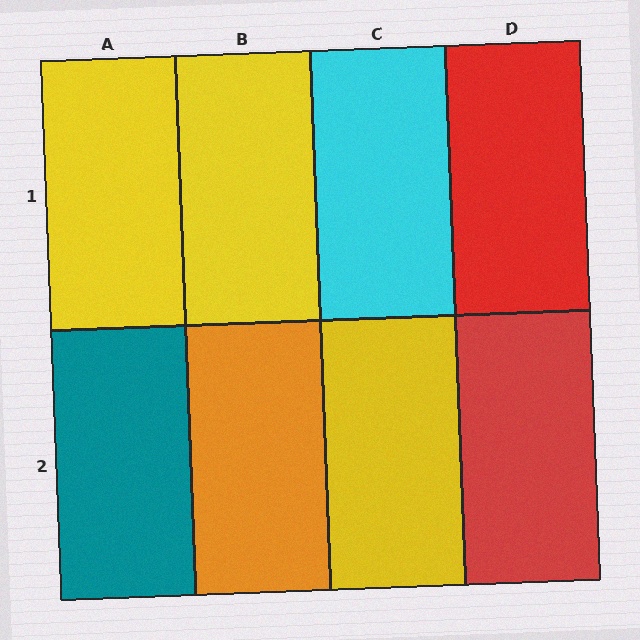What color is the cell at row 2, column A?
Teal.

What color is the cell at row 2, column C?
Yellow.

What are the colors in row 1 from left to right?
Yellow, yellow, cyan, red.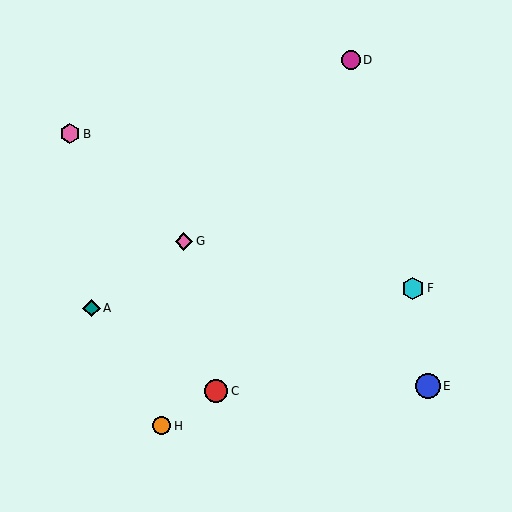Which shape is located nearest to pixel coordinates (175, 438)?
The orange circle (labeled H) at (162, 426) is nearest to that location.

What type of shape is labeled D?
Shape D is a magenta circle.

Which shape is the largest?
The blue circle (labeled E) is the largest.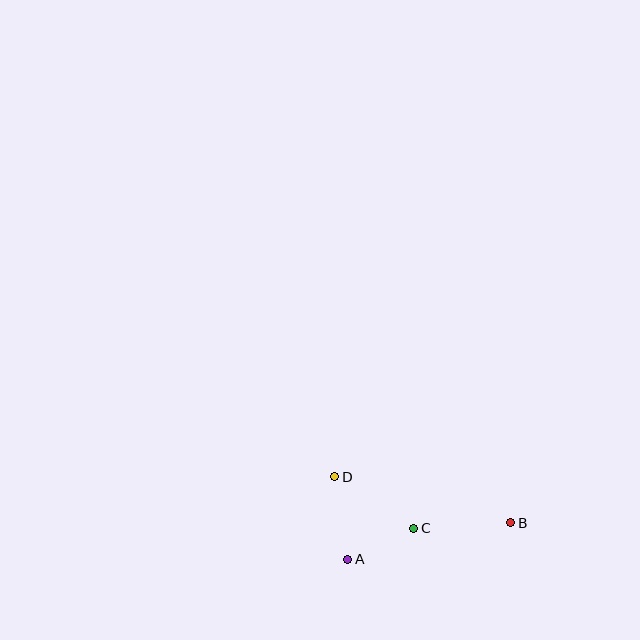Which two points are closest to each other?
Points A and C are closest to each other.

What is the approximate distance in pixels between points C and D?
The distance between C and D is approximately 94 pixels.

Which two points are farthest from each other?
Points B and D are farthest from each other.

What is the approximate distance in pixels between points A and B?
The distance between A and B is approximately 167 pixels.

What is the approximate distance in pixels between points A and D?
The distance between A and D is approximately 84 pixels.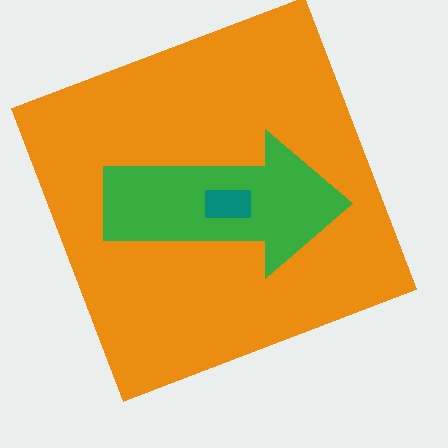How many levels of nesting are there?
3.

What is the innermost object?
The teal rectangle.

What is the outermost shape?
The orange square.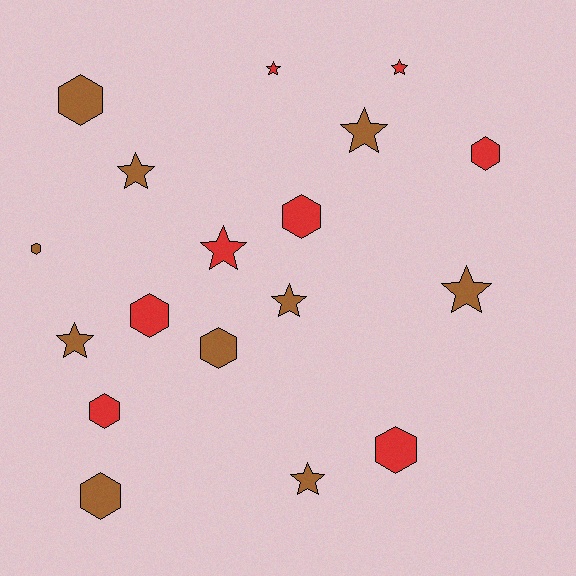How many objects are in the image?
There are 18 objects.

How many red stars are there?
There are 3 red stars.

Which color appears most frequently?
Brown, with 10 objects.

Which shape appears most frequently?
Star, with 9 objects.